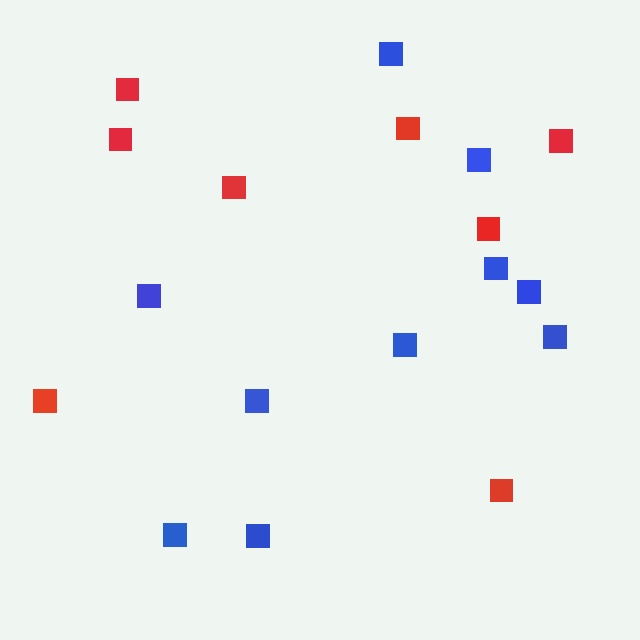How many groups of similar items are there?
There are 2 groups: one group of red squares (8) and one group of blue squares (10).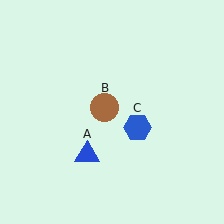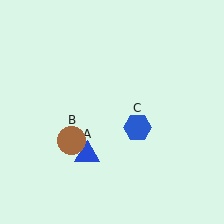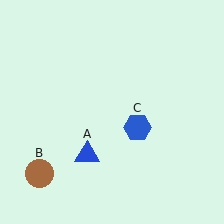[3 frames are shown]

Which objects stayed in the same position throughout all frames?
Blue triangle (object A) and blue hexagon (object C) remained stationary.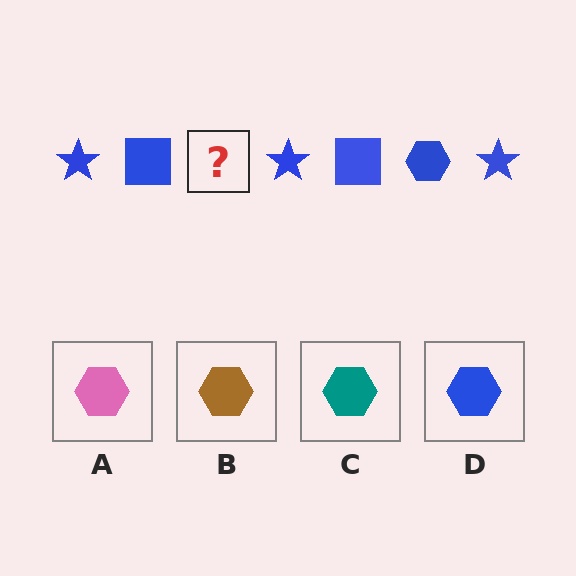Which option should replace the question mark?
Option D.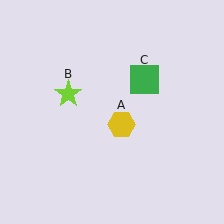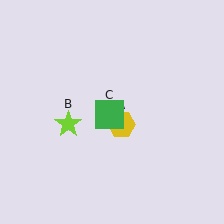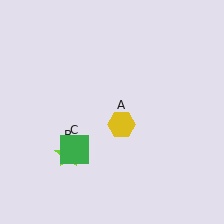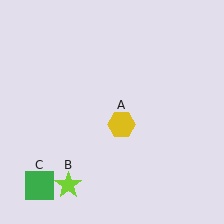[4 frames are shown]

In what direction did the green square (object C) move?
The green square (object C) moved down and to the left.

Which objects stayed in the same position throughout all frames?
Yellow hexagon (object A) remained stationary.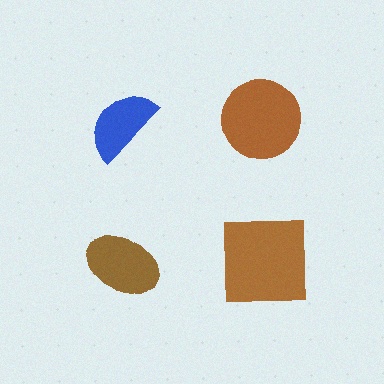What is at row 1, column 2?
A brown circle.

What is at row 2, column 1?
A brown ellipse.